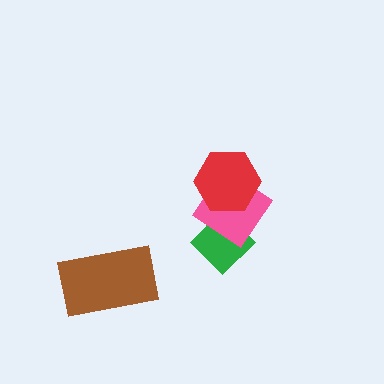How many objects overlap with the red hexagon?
1 object overlaps with the red hexagon.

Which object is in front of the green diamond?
The pink diamond is in front of the green diamond.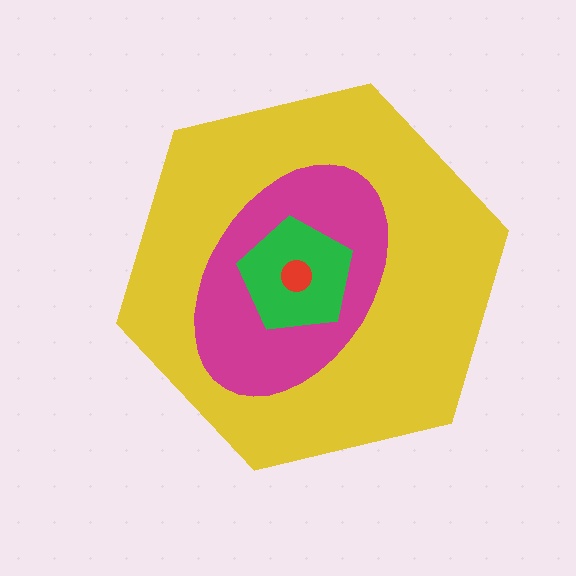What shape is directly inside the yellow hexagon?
The magenta ellipse.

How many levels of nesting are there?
4.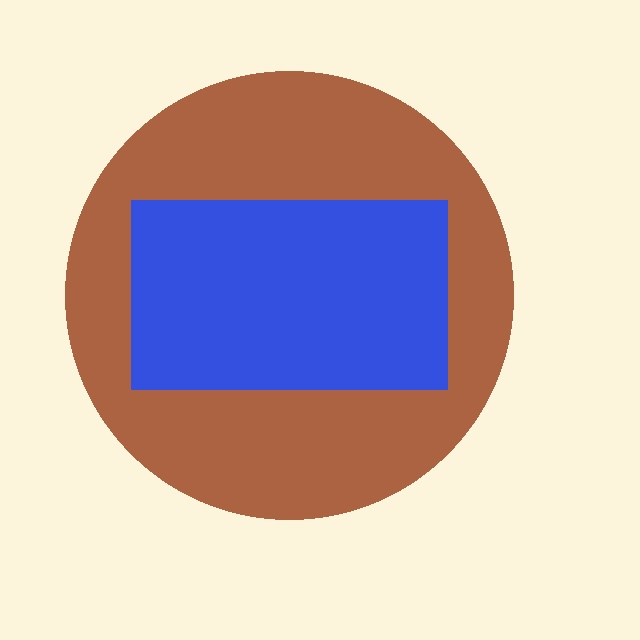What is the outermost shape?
The brown circle.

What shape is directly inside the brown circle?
The blue rectangle.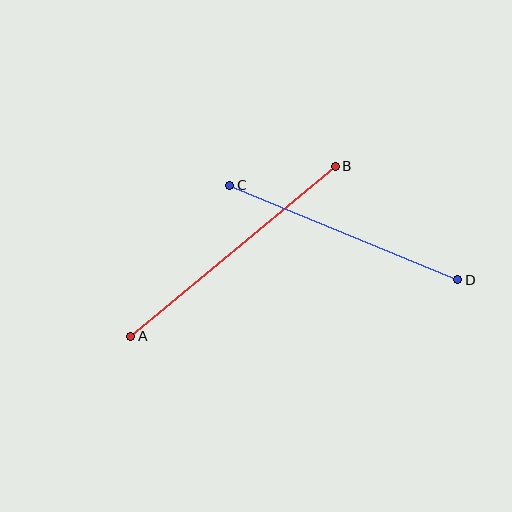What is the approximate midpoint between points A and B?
The midpoint is at approximately (233, 251) pixels.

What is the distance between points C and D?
The distance is approximately 247 pixels.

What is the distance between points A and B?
The distance is approximately 266 pixels.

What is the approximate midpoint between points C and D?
The midpoint is at approximately (344, 232) pixels.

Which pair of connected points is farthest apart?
Points A and B are farthest apart.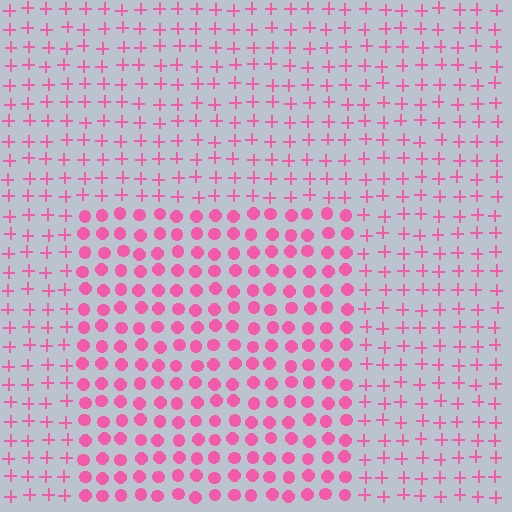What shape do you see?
I see a rectangle.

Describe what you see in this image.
The image is filled with small pink elements arranged in a uniform grid. A rectangle-shaped region contains circles, while the surrounding area contains plus signs. The boundary is defined purely by the change in element shape.